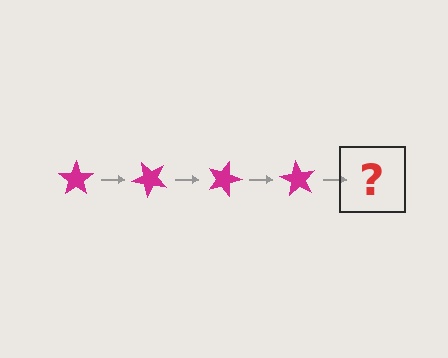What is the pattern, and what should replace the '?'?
The pattern is that the star rotates 45 degrees each step. The '?' should be a magenta star rotated 180 degrees.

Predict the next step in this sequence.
The next step is a magenta star rotated 180 degrees.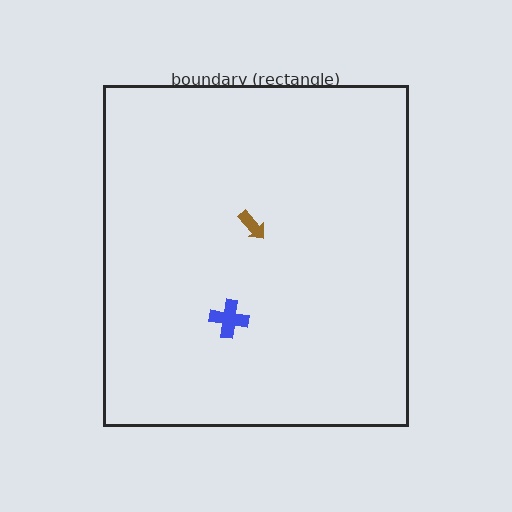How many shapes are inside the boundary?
2 inside, 0 outside.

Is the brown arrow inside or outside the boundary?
Inside.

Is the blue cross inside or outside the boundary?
Inside.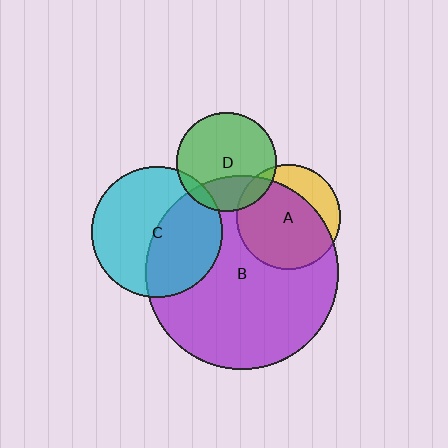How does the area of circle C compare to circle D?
Approximately 1.7 times.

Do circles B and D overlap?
Yes.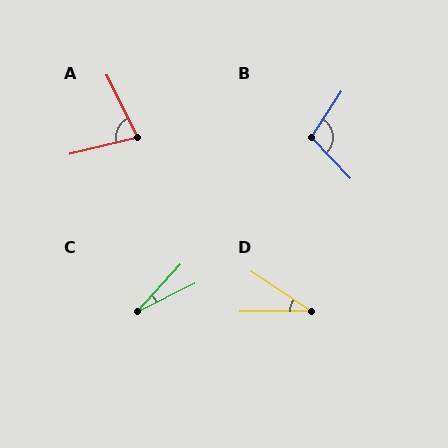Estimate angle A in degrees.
Approximately 78 degrees.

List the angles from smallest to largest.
C (21°), D (34°), A (78°), B (103°).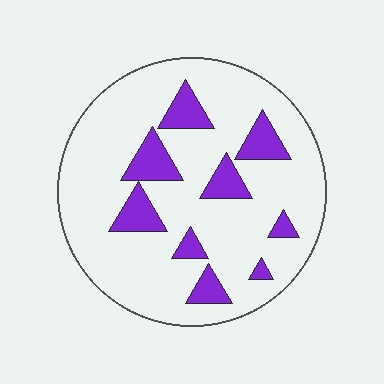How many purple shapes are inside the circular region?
9.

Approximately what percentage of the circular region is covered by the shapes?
Approximately 20%.